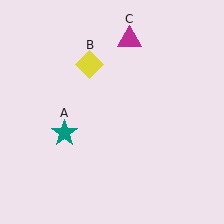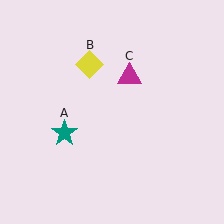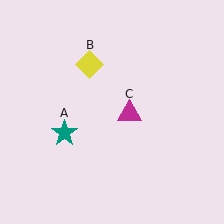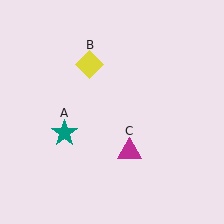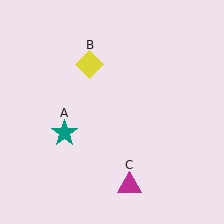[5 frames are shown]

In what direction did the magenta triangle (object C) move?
The magenta triangle (object C) moved down.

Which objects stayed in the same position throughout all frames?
Teal star (object A) and yellow diamond (object B) remained stationary.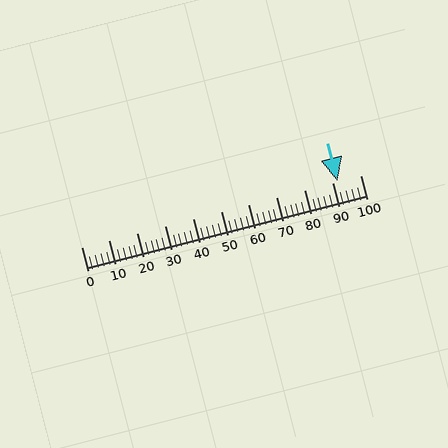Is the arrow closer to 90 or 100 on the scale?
The arrow is closer to 90.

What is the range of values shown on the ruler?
The ruler shows values from 0 to 100.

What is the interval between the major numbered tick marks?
The major tick marks are spaced 10 units apart.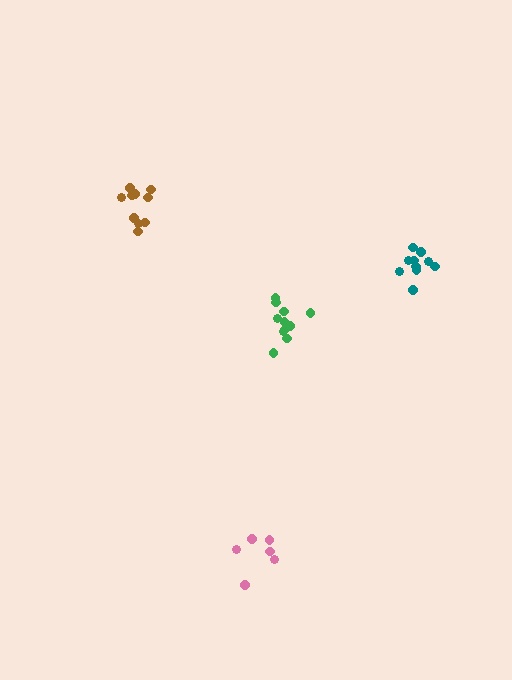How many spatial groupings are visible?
There are 4 spatial groupings.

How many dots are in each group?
Group 1: 6 dots, Group 2: 10 dots, Group 3: 10 dots, Group 4: 11 dots (37 total).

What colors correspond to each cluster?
The clusters are colored: pink, brown, teal, green.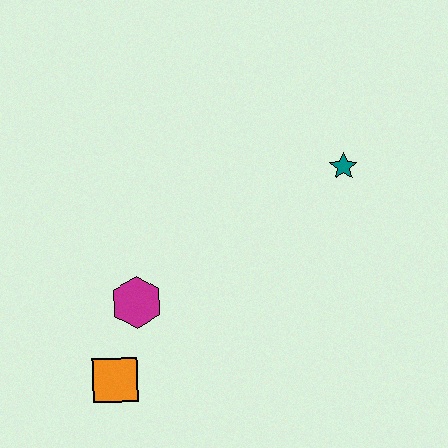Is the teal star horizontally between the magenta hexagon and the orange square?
No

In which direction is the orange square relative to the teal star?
The orange square is to the left of the teal star.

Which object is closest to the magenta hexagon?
The orange square is closest to the magenta hexagon.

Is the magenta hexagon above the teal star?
No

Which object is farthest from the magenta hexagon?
The teal star is farthest from the magenta hexagon.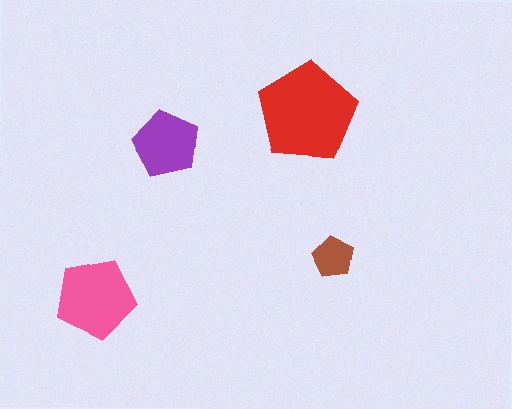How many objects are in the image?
There are 4 objects in the image.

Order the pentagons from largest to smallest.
the red one, the pink one, the purple one, the brown one.